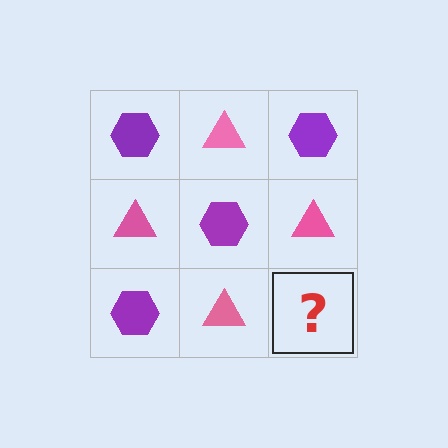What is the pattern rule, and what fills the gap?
The rule is that it alternates purple hexagon and pink triangle in a checkerboard pattern. The gap should be filled with a purple hexagon.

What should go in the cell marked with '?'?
The missing cell should contain a purple hexagon.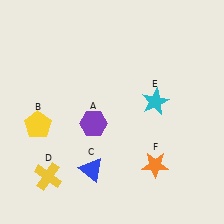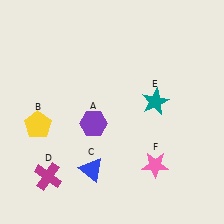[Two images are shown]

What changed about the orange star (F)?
In Image 1, F is orange. In Image 2, it changed to pink.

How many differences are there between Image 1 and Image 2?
There are 3 differences between the two images.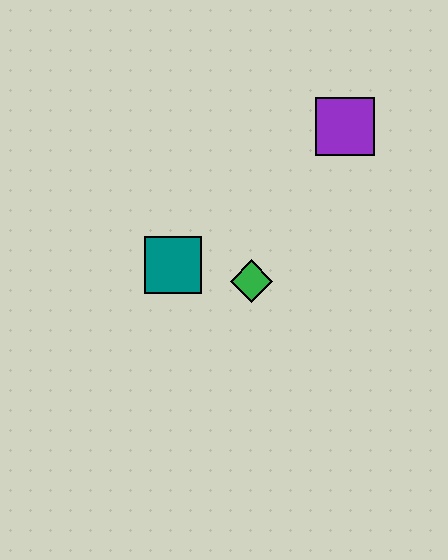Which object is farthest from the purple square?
The teal square is farthest from the purple square.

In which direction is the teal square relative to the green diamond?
The teal square is to the left of the green diamond.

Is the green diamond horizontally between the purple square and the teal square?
Yes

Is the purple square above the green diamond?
Yes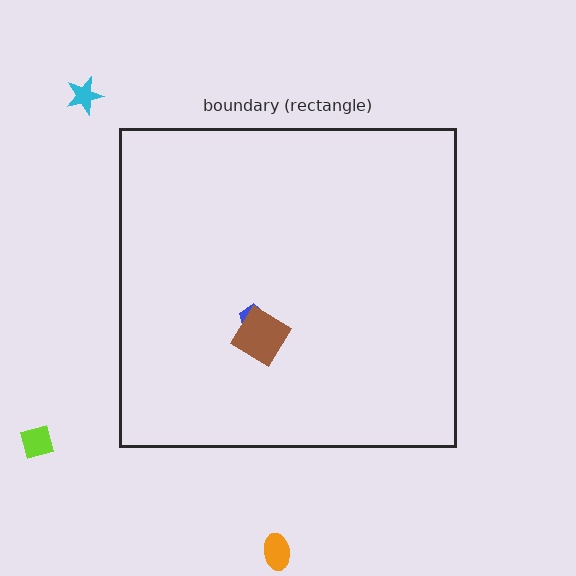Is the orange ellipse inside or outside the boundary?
Outside.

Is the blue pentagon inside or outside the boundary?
Inside.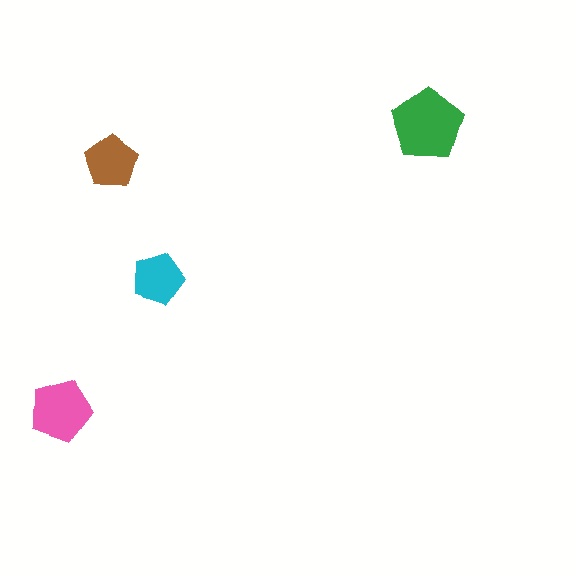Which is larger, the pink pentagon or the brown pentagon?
The pink one.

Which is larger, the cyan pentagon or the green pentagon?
The green one.